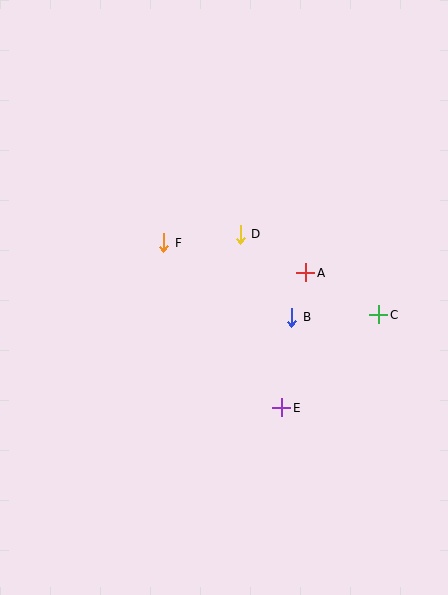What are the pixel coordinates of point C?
Point C is at (379, 315).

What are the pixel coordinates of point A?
Point A is at (306, 273).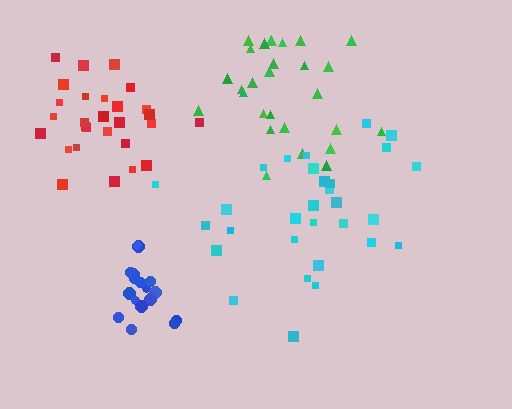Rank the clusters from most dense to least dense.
blue, red, green, cyan.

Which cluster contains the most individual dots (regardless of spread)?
Cyan (30).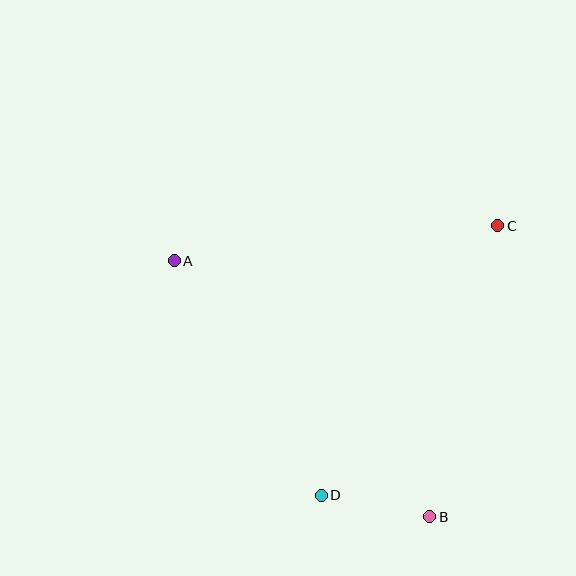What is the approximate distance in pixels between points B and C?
The distance between B and C is approximately 299 pixels.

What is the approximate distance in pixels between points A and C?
The distance between A and C is approximately 325 pixels.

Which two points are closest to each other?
Points B and D are closest to each other.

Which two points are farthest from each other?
Points A and B are farthest from each other.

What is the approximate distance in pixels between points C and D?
The distance between C and D is approximately 322 pixels.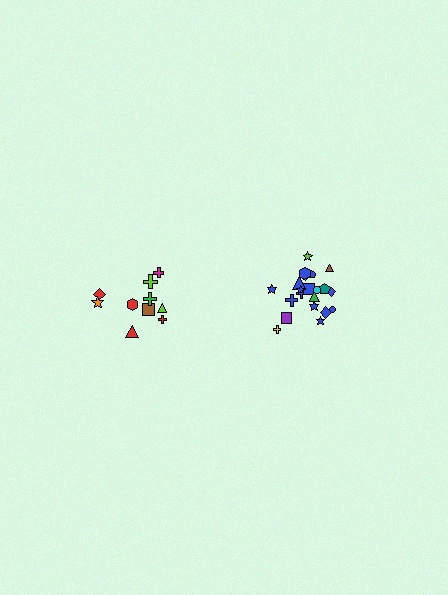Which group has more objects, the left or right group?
The right group.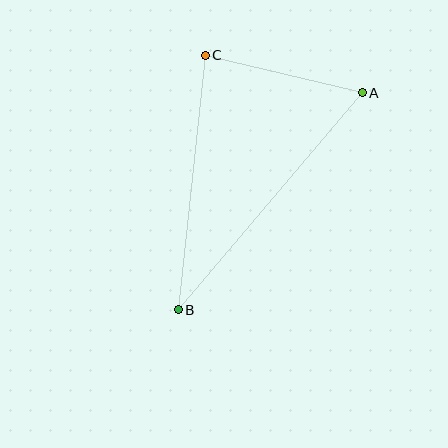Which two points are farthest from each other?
Points A and B are farthest from each other.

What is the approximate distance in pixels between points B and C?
The distance between B and C is approximately 256 pixels.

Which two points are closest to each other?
Points A and C are closest to each other.